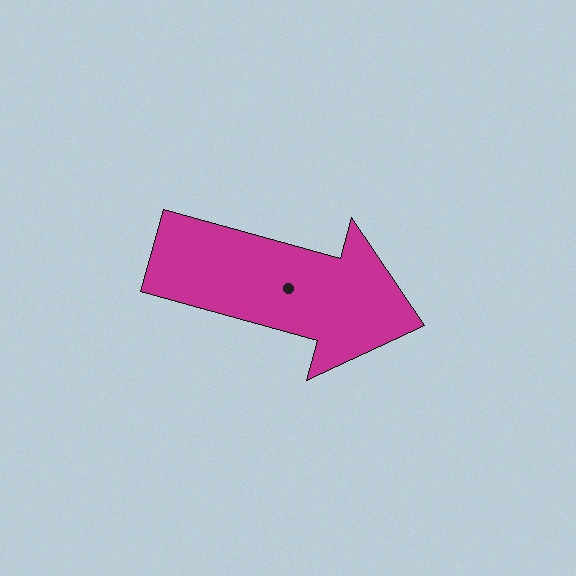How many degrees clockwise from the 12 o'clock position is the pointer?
Approximately 105 degrees.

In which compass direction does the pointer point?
East.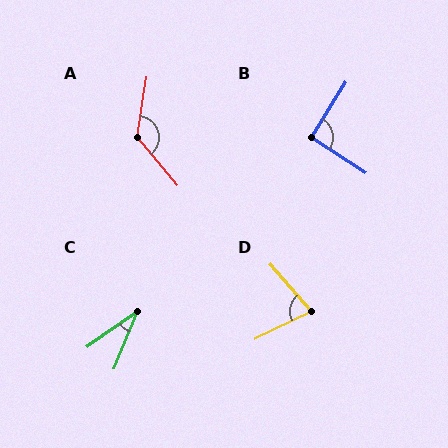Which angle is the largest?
A, at approximately 131 degrees.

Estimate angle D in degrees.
Approximately 74 degrees.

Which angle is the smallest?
C, at approximately 33 degrees.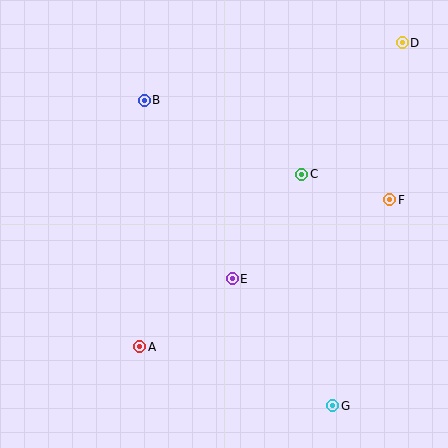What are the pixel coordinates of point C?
Point C is at (302, 174).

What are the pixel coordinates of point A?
Point A is at (140, 347).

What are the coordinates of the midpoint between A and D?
The midpoint between A and D is at (271, 195).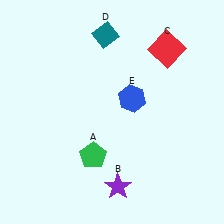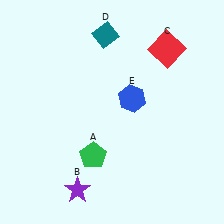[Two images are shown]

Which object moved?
The purple star (B) moved left.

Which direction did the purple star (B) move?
The purple star (B) moved left.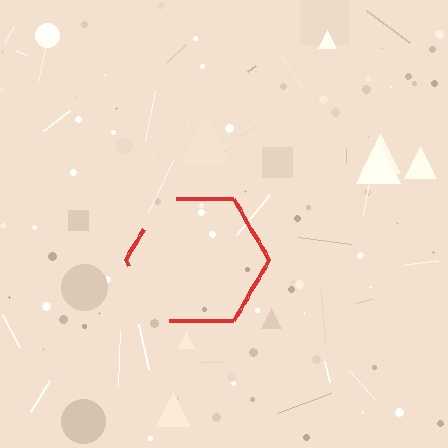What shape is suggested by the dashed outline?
The dashed outline suggests a hexagon.